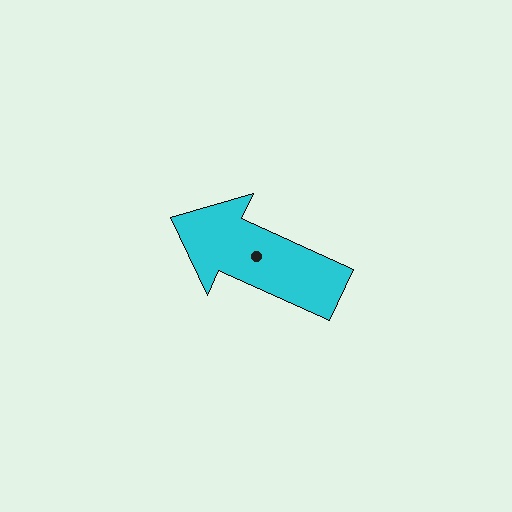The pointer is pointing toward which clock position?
Roughly 10 o'clock.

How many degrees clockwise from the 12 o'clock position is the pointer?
Approximately 294 degrees.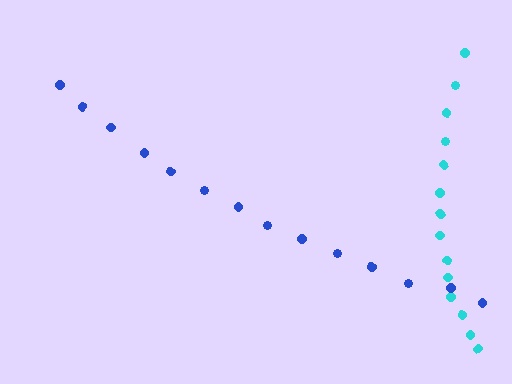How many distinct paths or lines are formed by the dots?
There are 2 distinct paths.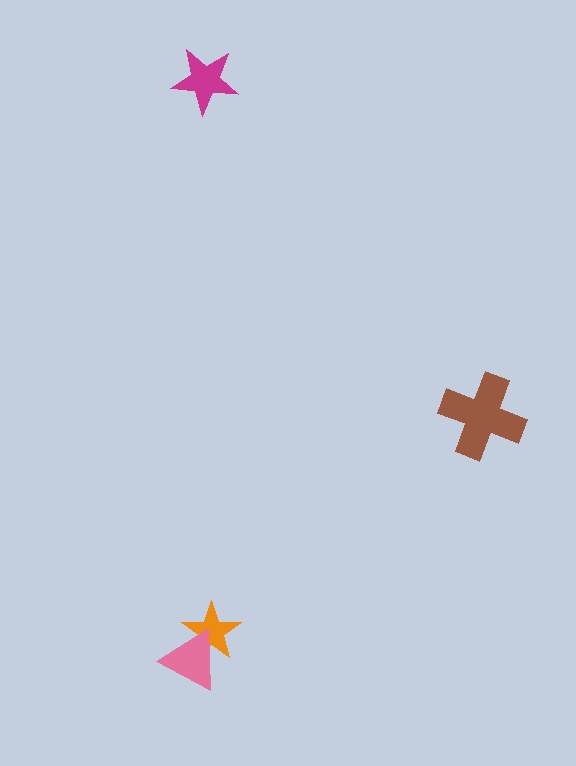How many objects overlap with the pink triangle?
1 object overlaps with the pink triangle.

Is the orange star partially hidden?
Yes, it is partially covered by another shape.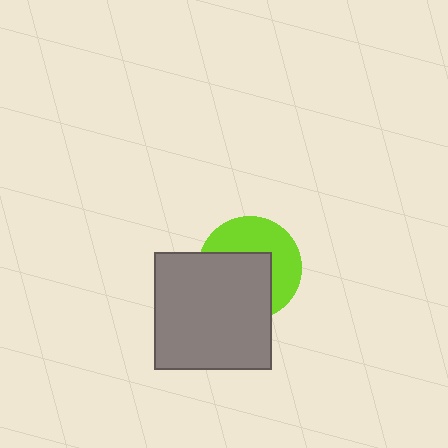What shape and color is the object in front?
The object in front is a gray square.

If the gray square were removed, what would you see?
You would see the complete lime circle.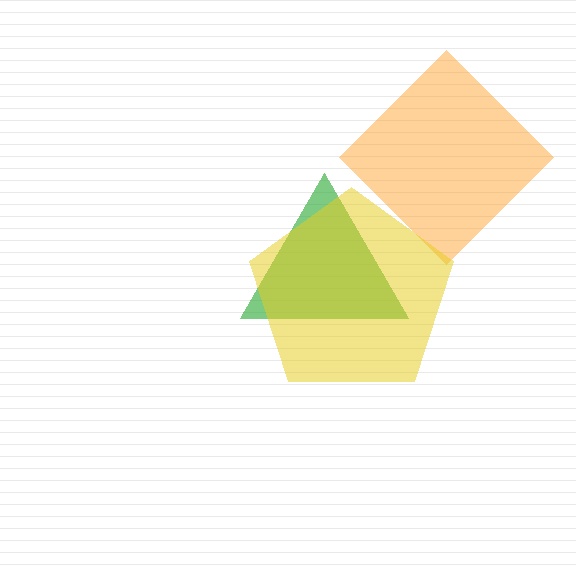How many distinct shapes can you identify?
There are 3 distinct shapes: a green triangle, an orange diamond, a yellow pentagon.